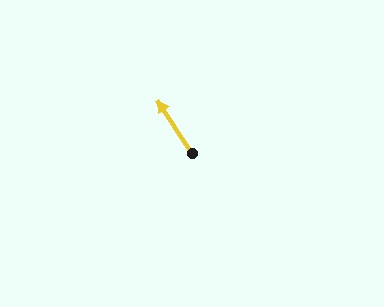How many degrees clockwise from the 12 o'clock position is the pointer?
Approximately 327 degrees.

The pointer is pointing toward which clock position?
Roughly 11 o'clock.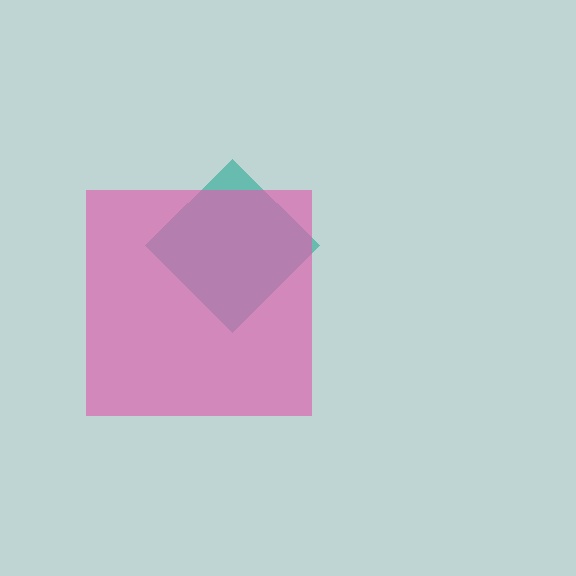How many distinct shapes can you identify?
There are 2 distinct shapes: a teal diamond, a pink square.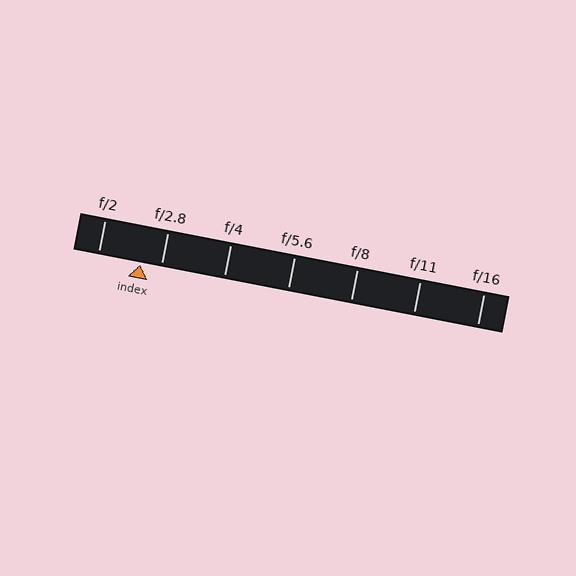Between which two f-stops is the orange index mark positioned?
The index mark is between f/2 and f/2.8.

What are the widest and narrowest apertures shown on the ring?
The widest aperture shown is f/2 and the narrowest is f/16.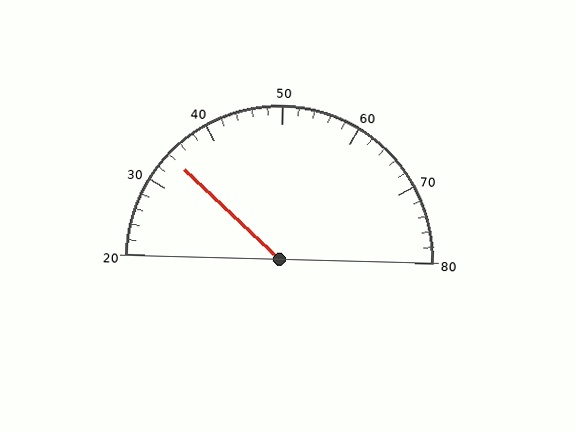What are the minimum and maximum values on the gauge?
The gauge ranges from 20 to 80.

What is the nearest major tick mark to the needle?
The nearest major tick mark is 30.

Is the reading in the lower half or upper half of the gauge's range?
The reading is in the lower half of the range (20 to 80).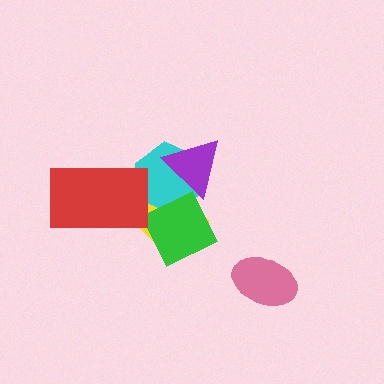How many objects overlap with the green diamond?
3 objects overlap with the green diamond.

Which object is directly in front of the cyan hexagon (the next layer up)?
The purple triangle is directly in front of the cyan hexagon.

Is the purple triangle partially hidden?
Yes, it is partially covered by another shape.